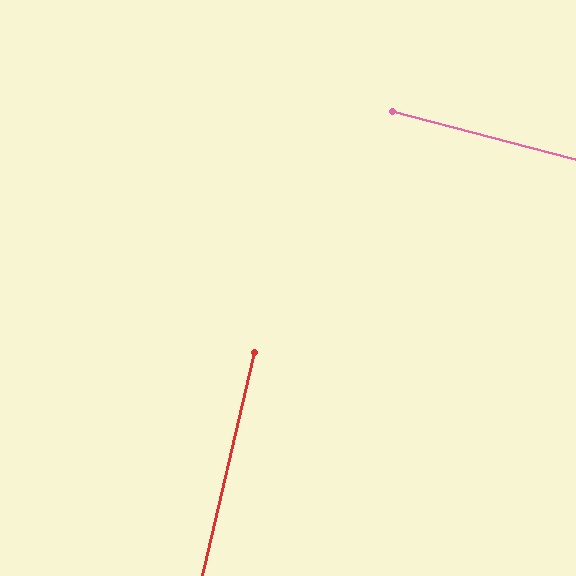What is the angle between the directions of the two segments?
Approximately 89 degrees.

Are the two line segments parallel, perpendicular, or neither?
Perpendicular — they meet at approximately 89°.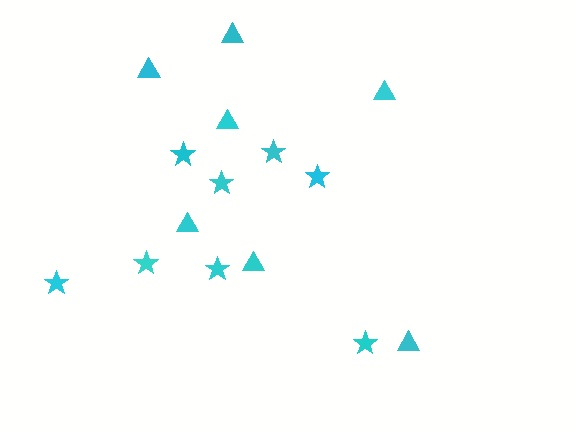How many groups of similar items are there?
There are 2 groups: one group of stars (8) and one group of triangles (7).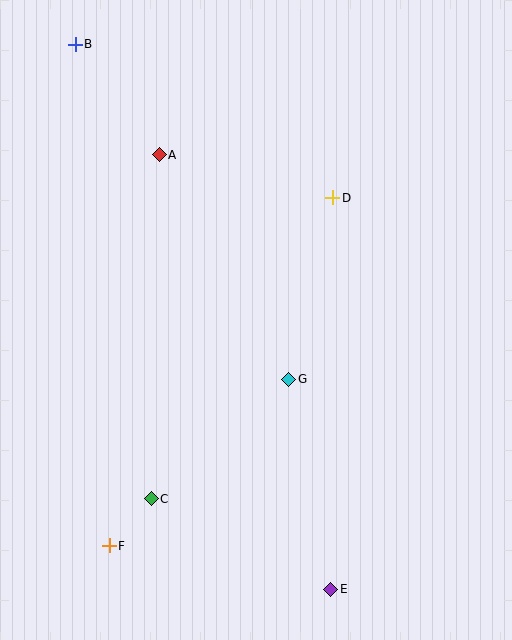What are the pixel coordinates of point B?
Point B is at (75, 44).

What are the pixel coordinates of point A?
Point A is at (159, 155).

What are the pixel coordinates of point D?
Point D is at (333, 198).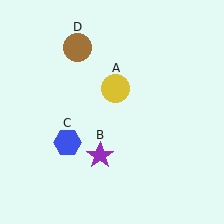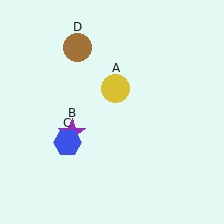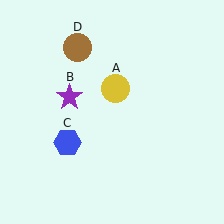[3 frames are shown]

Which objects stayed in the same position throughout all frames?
Yellow circle (object A) and blue hexagon (object C) and brown circle (object D) remained stationary.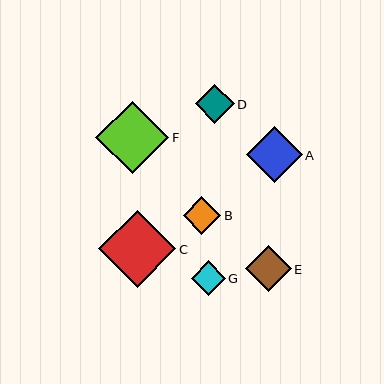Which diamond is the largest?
Diamond C is the largest with a size of approximately 77 pixels.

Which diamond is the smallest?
Diamond G is the smallest with a size of approximately 34 pixels.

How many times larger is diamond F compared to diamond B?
Diamond F is approximately 1.9 times the size of diamond B.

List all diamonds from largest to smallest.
From largest to smallest: C, F, A, E, D, B, G.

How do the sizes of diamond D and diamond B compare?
Diamond D and diamond B are approximately the same size.